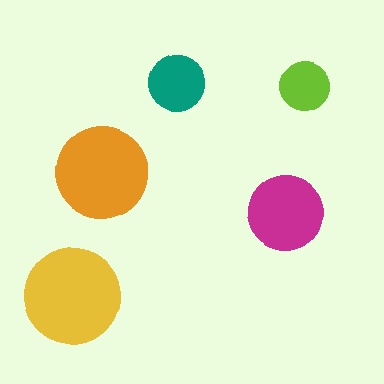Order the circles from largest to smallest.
the yellow one, the orange one, the magenta one, the teal one, the lime one.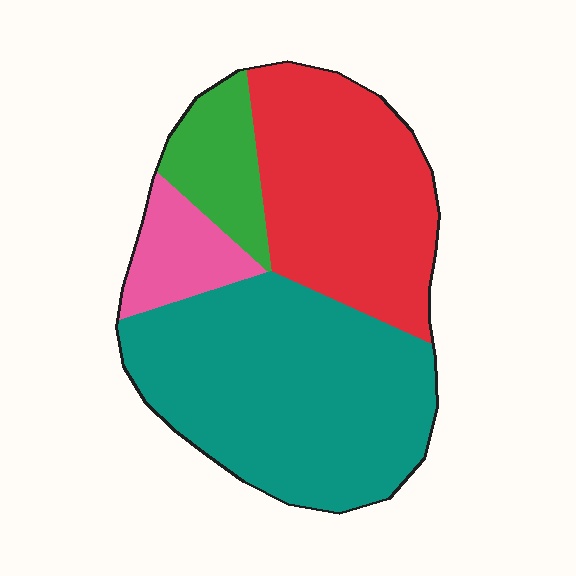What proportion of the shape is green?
Green covers 11% of the shape.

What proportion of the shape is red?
Red takes up between a quarter and a half of the shape.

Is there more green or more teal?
Teal.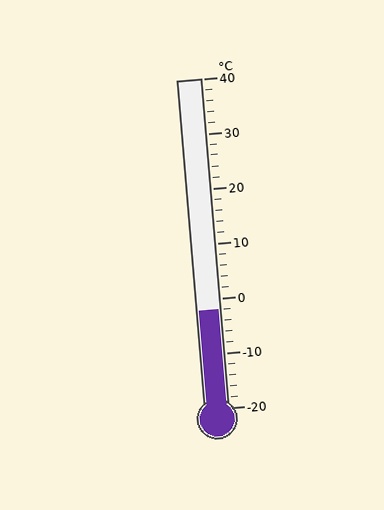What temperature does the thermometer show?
The thermometer shows approximately -2°C.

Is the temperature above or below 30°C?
The temperature is below 30°C.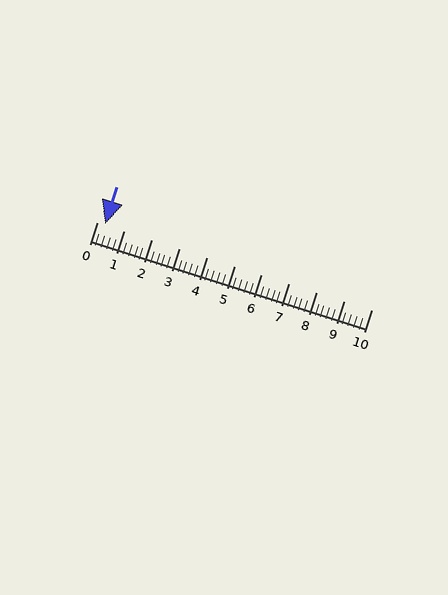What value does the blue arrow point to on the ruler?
The blue arrow points to approximately 0.3.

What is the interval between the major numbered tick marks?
The major tick marks are spaced 1 units apart.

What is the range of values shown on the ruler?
The ruler shows values from 0 to 10.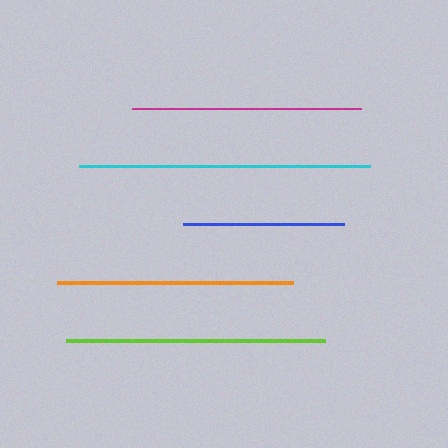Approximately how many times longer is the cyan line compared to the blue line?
The cyan line is approximately 1.8 times the length of the blue line.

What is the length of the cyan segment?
The cyan segment is approximately 292 pixels long.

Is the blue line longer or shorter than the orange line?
The orange line is longer than the blue line.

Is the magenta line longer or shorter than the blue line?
The magenta line is longer than the blue line.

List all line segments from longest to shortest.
From longest to shortest: cyan, lime, orange, magenta, blue.